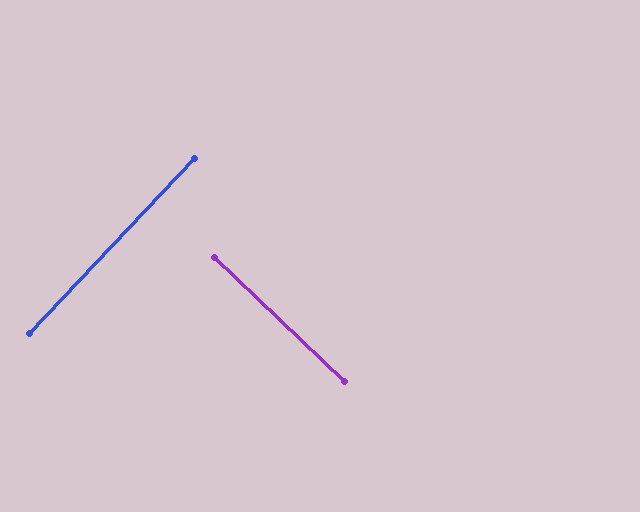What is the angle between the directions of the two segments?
Approximately 90 degrees.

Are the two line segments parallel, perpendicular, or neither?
Perpendicular — they meet at approximately 90°.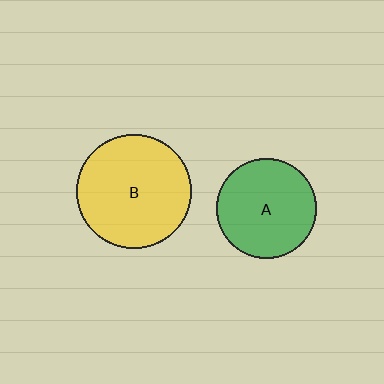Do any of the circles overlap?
No, none of the circles overlap.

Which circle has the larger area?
Circle B (yellow).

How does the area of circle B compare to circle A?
Approximately 1.3 times.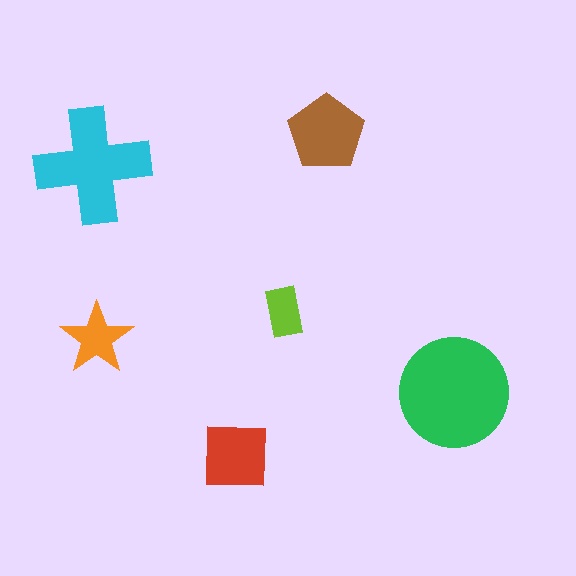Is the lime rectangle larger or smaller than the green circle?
Smaller.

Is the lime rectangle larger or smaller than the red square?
Smaller.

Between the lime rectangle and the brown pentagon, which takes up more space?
The brown pentagon.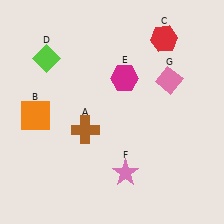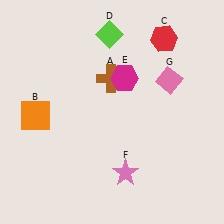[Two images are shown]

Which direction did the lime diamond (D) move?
The lime diamond (D) moved right.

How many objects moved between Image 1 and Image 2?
2 objects moved between the two images.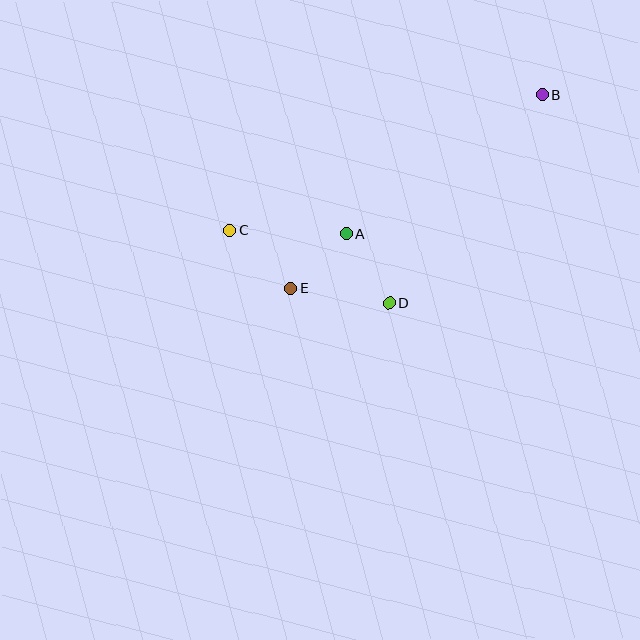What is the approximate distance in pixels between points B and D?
The distance between B and D is approximately 259 pixels.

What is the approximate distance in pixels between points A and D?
The distance between A and D is approximately 82 pixels.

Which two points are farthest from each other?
Points B and C are farthest from each other.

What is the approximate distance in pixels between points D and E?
The distance between D and E is approximately 100 pixels.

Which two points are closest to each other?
Points A and E are closest to each other.